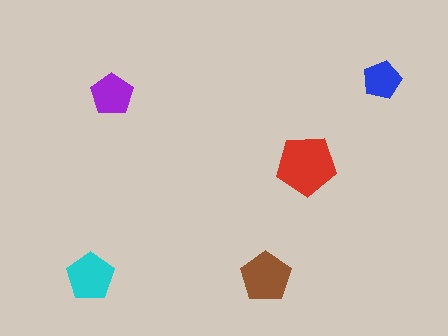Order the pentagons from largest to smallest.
the red one, the brown one, the cyan one, the purple one, the blue one.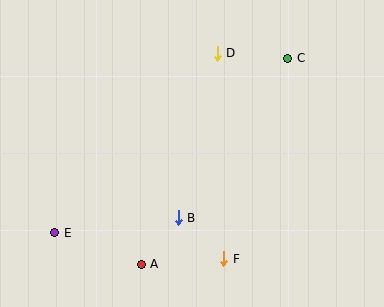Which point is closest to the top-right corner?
Point C is closest to the top-right corner.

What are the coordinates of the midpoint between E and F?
The midpoint between E and F is at (139, 246).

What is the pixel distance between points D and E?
The distance between D and E is 242 pixels.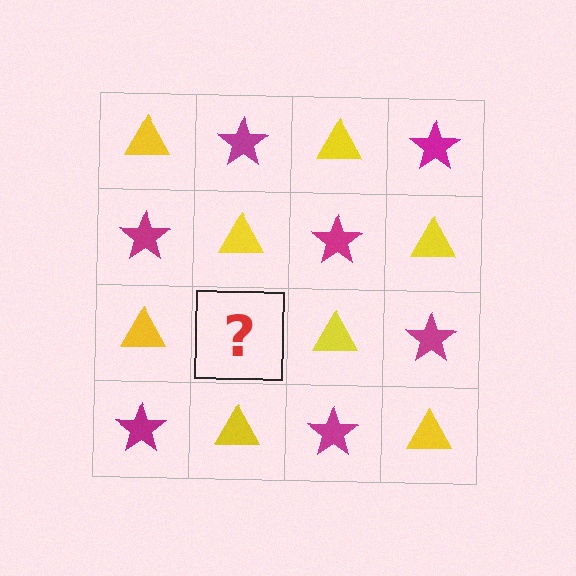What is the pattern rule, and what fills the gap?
The rule is that it alternates yellow triangle and magenta star in a checkerboard pattern. The gap should be filled with a magenta star.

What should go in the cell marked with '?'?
The missing cell should contain a magenta star.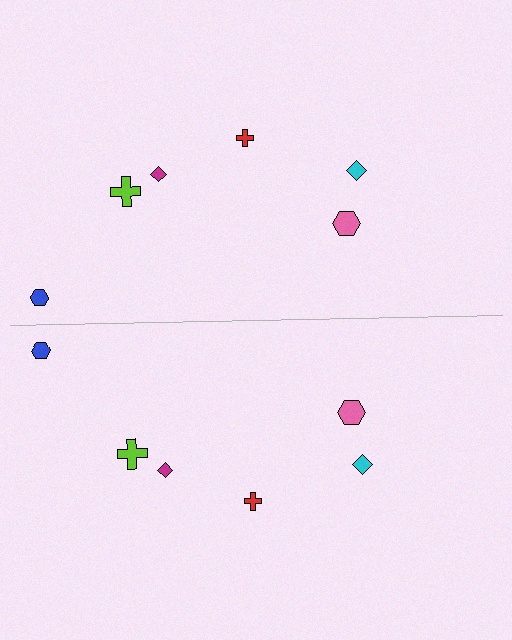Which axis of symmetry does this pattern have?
The pattern has a horizontal axis of symmetry running through the center of the image.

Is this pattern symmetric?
Yes, this pattern has bilateral (reflection) symmetry.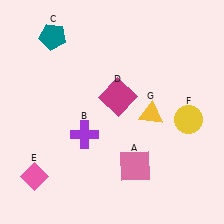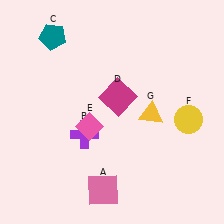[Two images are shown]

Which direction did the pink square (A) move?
The pink square (A) moved left.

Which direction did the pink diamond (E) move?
The pink diamond (E) moved right.